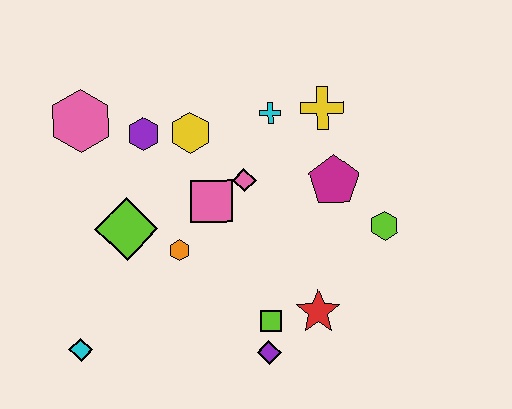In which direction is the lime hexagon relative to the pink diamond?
The lime hexagon is to the right of the pink diamond.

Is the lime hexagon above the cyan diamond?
Yes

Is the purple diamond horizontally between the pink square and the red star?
Yes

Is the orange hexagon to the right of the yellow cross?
No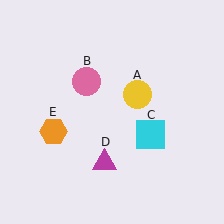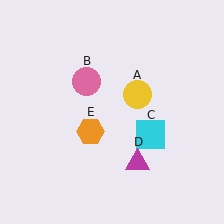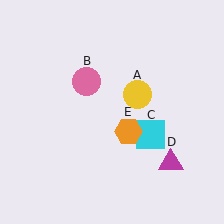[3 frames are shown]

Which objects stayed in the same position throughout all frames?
Yellow circle (object A) and pink circle (object B) and cyan square (object C) remained stationary.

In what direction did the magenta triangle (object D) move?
The magenta triangle (object D) moved right.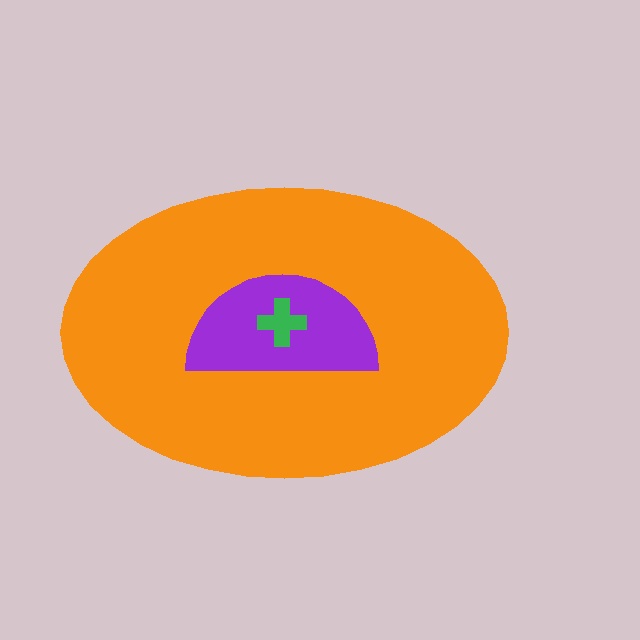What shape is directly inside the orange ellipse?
The purple semicircle.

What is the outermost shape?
The orange ellipse.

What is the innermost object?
The green cross.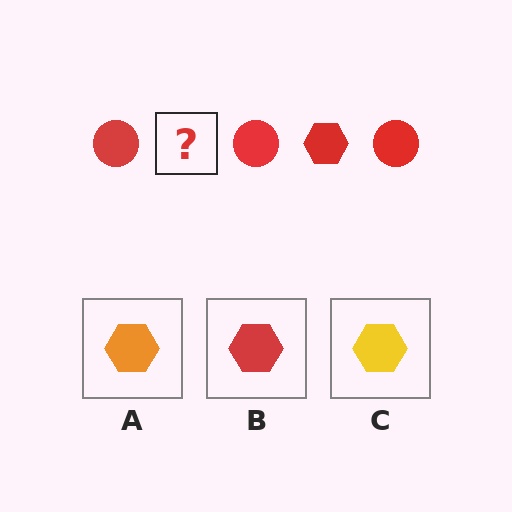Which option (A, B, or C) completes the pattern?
B.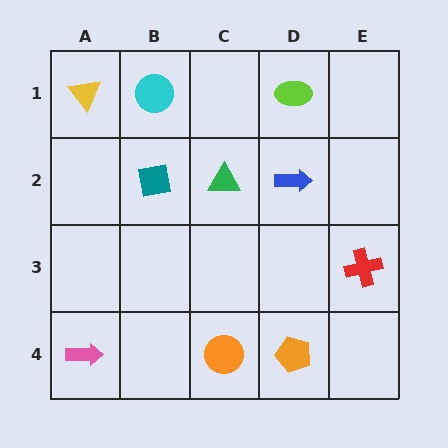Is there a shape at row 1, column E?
No, that cell is empty.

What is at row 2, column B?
A teal square.